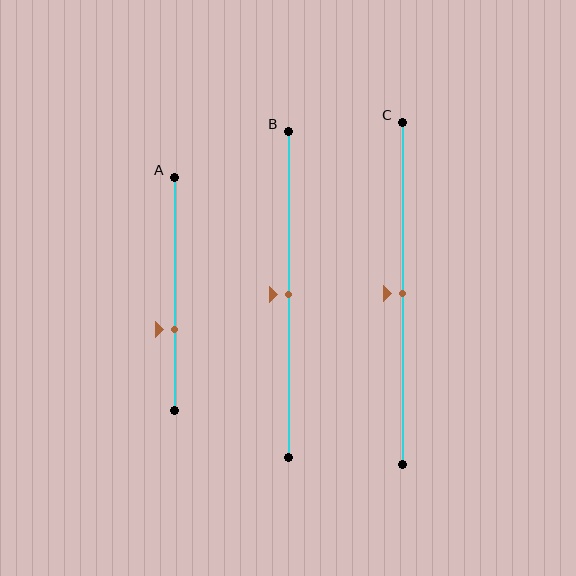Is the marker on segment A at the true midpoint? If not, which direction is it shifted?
No, the marker on segment A is shifted downward by about 15% of the segment length.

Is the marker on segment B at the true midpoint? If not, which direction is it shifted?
Yes, the marker on segment B is at the true midpoint.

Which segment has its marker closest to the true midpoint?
Segment B has its marker closest to the true midpoint.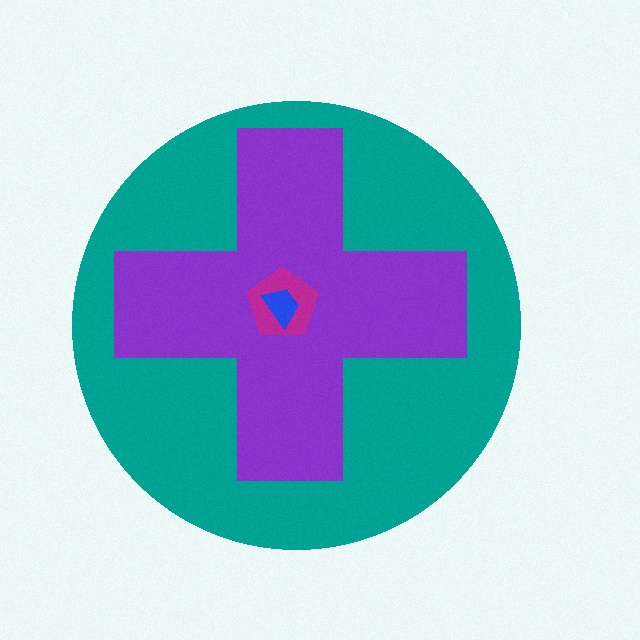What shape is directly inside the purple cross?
The magenta pentagon.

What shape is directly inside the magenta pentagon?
The blue trapezoid.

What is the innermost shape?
The blue trapezoid.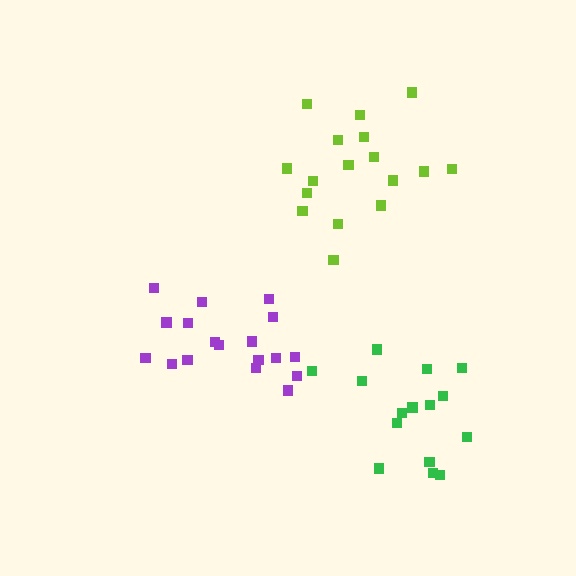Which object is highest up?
The lime cluster is topmost.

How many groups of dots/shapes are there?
There are 3 groups.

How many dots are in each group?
Group 1: 17 dots, Group 2: 18 dots, Group 3: 15 dots (50 total).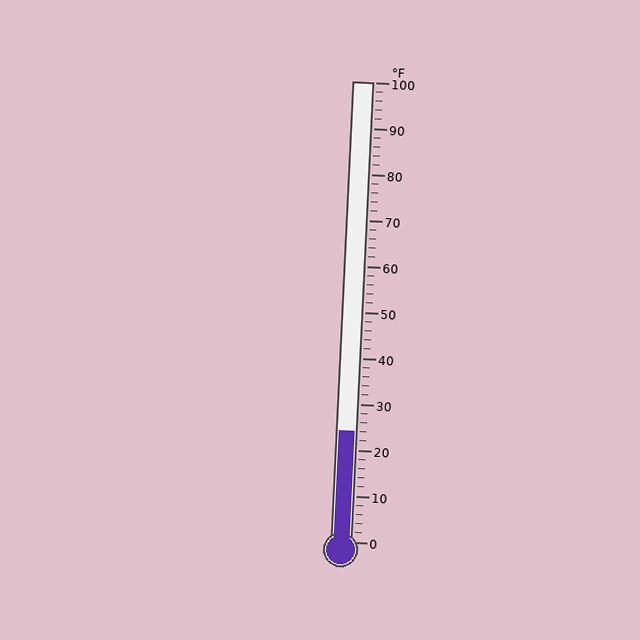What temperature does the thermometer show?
The thermometer shows approximately 24°F.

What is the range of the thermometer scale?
The thermometer scale ranges from 0°F to 100°F.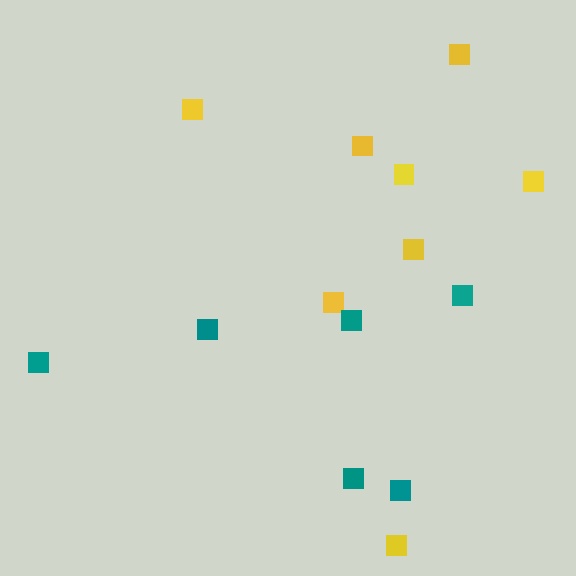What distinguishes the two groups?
There are 2 groups: one group of yellow squares (8) and one group of teal squares (6).